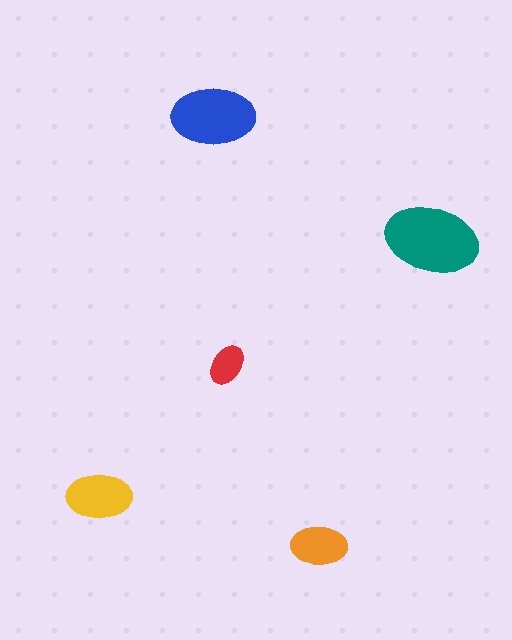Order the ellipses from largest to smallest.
the teal one, the blue one, the yellow one, the orange one, the red one.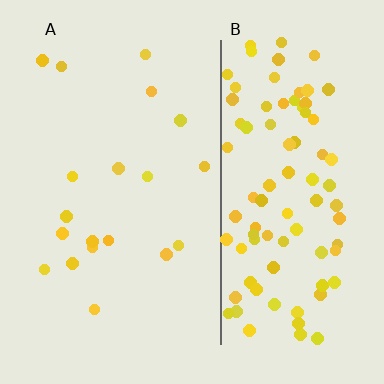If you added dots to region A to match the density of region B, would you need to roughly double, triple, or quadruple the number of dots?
Approximately quadruple.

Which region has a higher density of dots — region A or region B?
B (the right).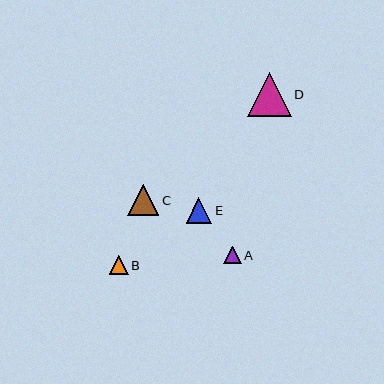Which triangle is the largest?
Triangle D is the largest with a size of approximately 44 pixels.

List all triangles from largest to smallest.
From largest to smallest: D, C, E, B, A.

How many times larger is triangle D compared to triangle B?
Triangle D is approximately 2.4 times the size of triangle B.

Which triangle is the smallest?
Triangle A is the smallest with a size of approximately 18 pixels.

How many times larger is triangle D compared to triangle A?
Triangle D is approximately 2.5 times the size of triangle A.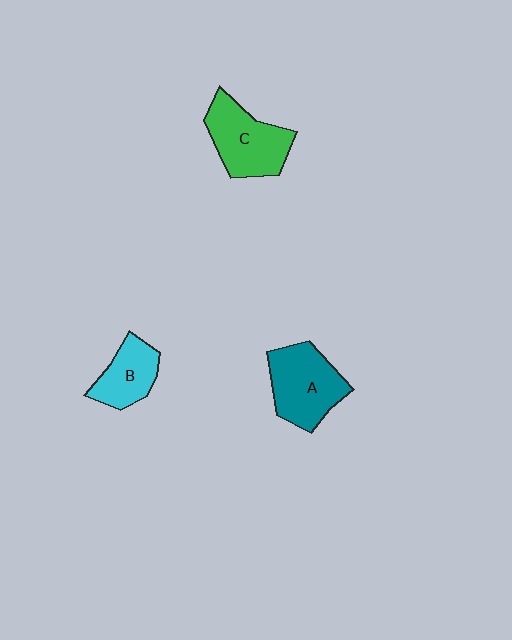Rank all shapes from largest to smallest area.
From largest to smallest: A (teal), C (green), B (cyan).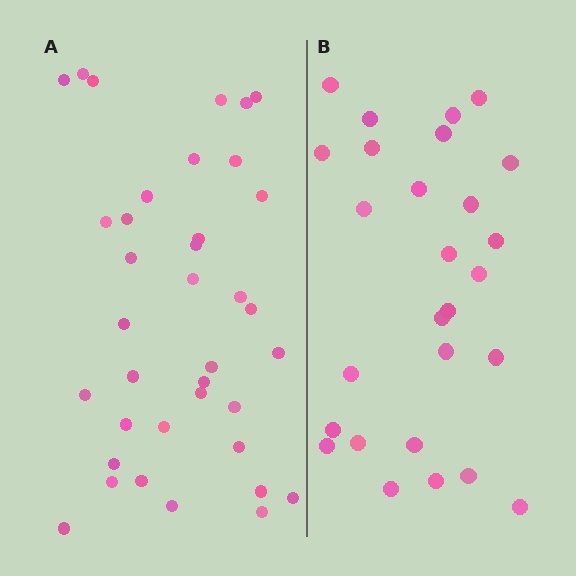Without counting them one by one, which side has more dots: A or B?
Region A (the left region) has more dots.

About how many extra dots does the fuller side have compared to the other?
Region A has roughly 10 or so more dots than region B.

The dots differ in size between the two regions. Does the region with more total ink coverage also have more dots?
No. Region B has more total ink coverage because its dots are larger, but region A actually contains more individual dots. Total area can be misleading — the number of items is what matters here.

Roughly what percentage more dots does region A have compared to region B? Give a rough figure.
About 35% more.